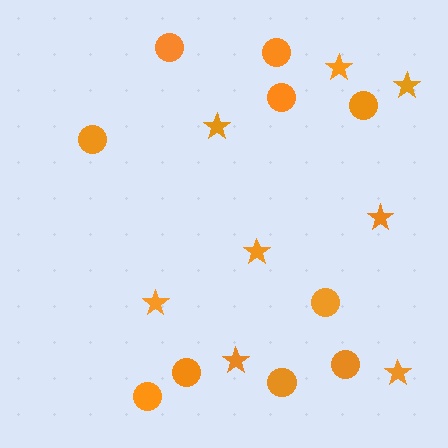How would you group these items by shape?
There are 2 groups: one group of circles (10) and one group of stars (8).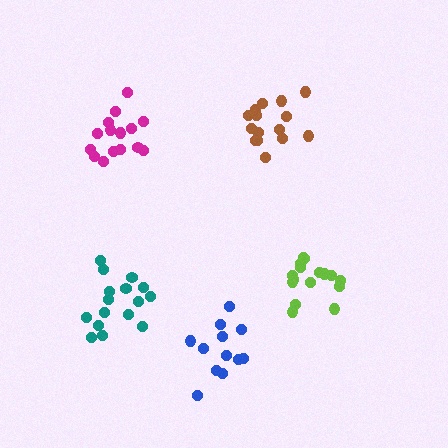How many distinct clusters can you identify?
There are 5 distinct clusters.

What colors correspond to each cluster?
The clusters are colored: blue, magenta, teal, brown, lime.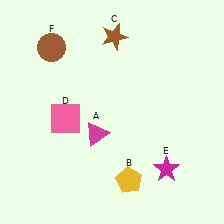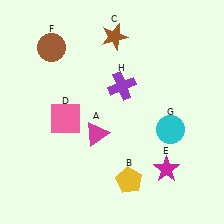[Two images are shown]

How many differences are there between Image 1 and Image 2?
There are 2 differences between the two images.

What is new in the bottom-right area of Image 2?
A cyan circle (G) was added in the bottom-right area of Image 2.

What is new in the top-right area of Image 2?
A purple cross (H) was added in the top-right area of Image 2.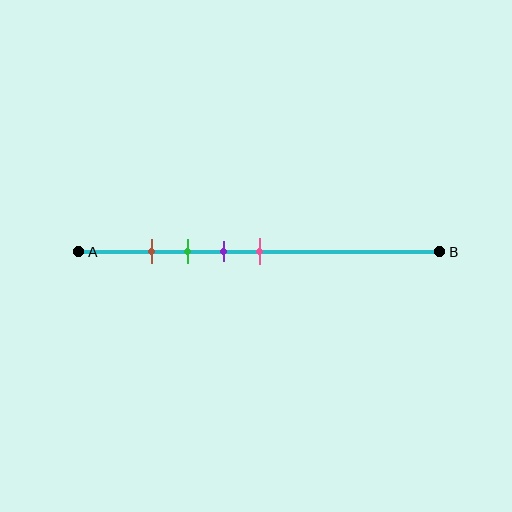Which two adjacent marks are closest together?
The brown and green marks are the closest adjacent pair.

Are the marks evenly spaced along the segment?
Yes, the marks are approximately evenly spaced.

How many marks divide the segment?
There are 4 marks dividing the segment.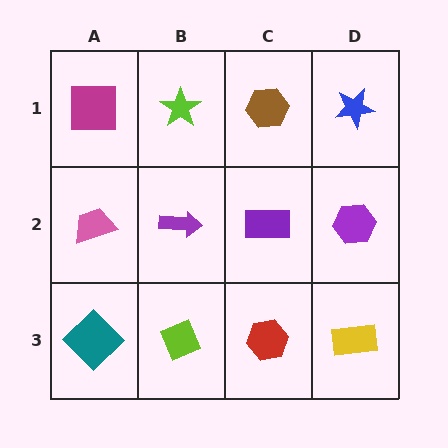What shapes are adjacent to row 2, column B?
A lime star (row 1, column B), a lime diamond (row 3, column B), a pink trapezoid (row 2, column A), a purple rectangle (row 2, column C).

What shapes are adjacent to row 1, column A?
A pink trapezoid (row 2, column A), a lime star (row 1, column B).